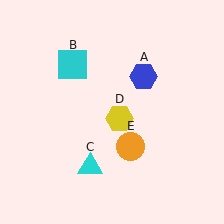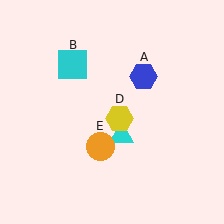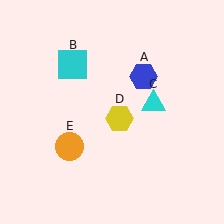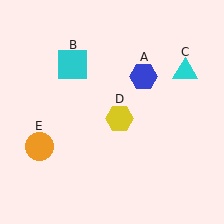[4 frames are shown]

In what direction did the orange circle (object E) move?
The orange circle (object E) moved left.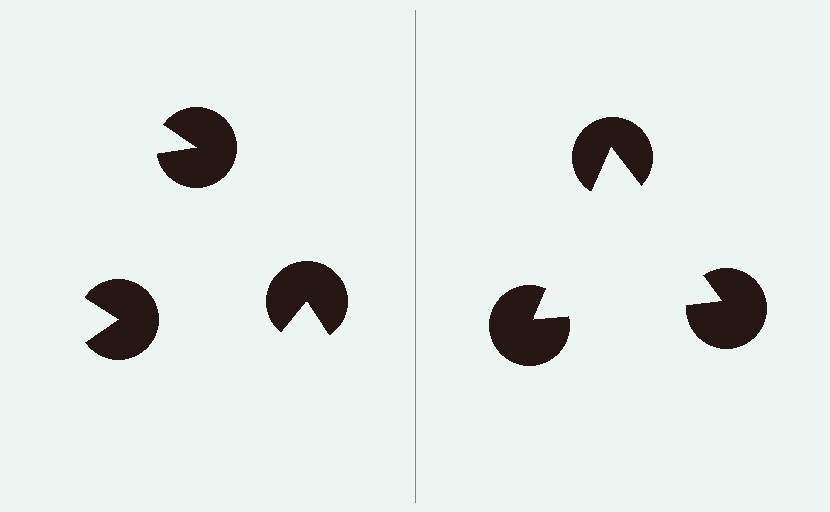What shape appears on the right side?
An illusory triangle.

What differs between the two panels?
The pac-man discs are positioned identically on both sides; only the wedge orientations differ. On the right they align to a triangle; on the left they are misaligned.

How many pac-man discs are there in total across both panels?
6 — 3 on each side.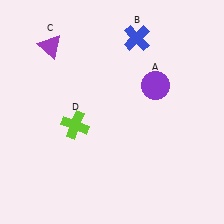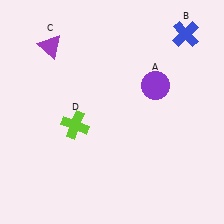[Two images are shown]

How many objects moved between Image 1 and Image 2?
1 object moved between the two images.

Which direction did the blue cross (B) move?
The blue cross (B) moved right.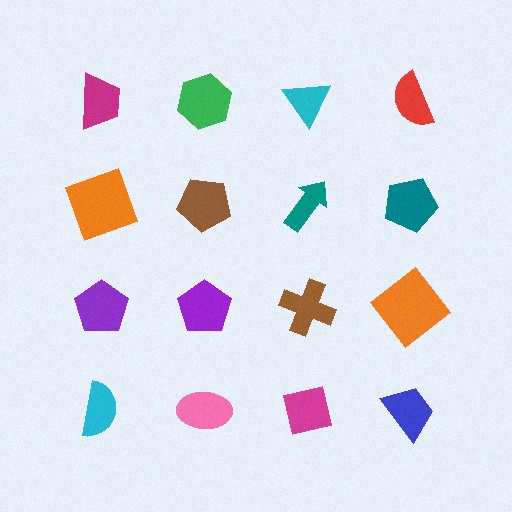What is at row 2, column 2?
A brown pentagon.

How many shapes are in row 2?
4 shapes.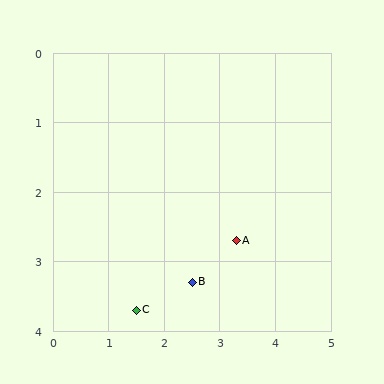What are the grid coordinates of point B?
Point B is at approximately (2.5, 3.3).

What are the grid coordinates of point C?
Point C is at approximately (1.5, 3.7).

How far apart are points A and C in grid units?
Points A and C are about 2.1 grid units apart.